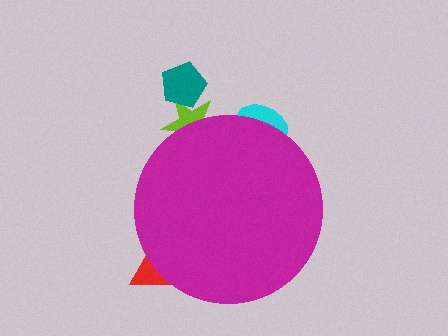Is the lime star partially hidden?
Yes, the lime star is partially hidden behind the magenta circle.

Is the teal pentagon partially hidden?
No, the teal pentagon is fully visible.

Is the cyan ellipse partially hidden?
Yes, the cyan ellipse is partially hidden behind the magenta circle.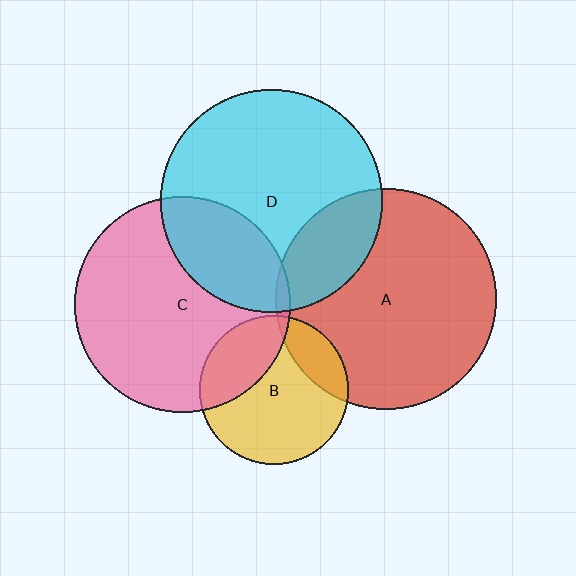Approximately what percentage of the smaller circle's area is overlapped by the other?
Approximately 5%.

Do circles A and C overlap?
Yes.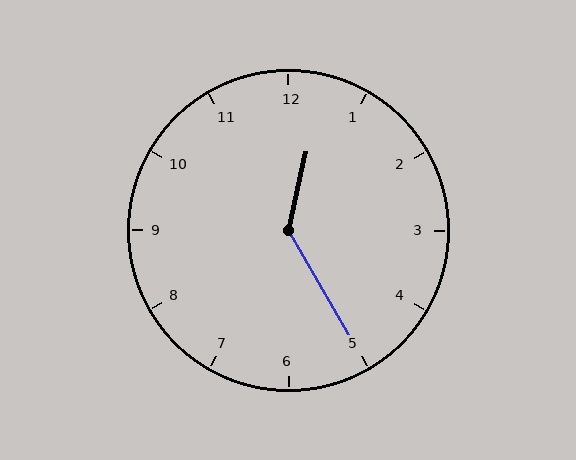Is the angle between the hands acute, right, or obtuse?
It is obtuse.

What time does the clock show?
12:25.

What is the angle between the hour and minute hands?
Approximately 138 degrees.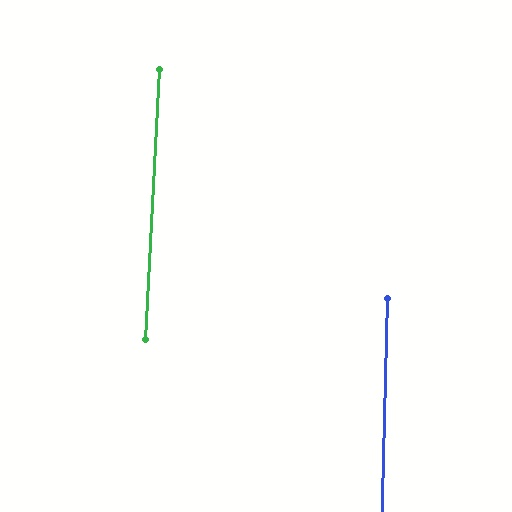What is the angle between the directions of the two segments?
Approximately 2 degrees.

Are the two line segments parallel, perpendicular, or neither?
Parallel — their directions differ by only 1.8°.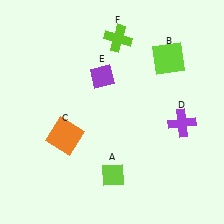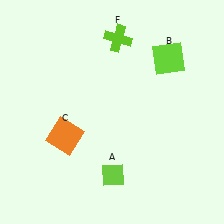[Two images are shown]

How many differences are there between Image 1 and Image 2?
There are 2 differences between the two images.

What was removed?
The purple cross (D), the purple diamond (E) were removed in Image 2.